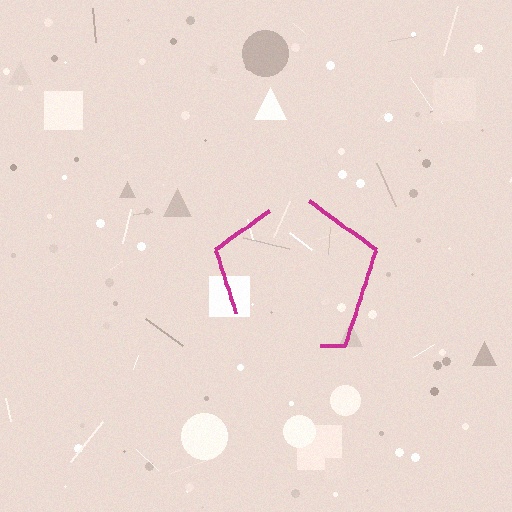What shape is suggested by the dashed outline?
The dashed outline suggests a pentagon.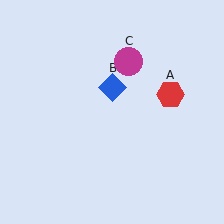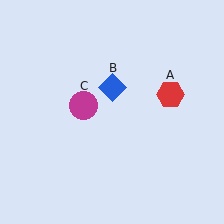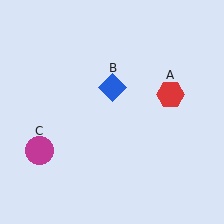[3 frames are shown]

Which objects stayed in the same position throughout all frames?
Red hexagon (object A) and blue diamond (object B) remained stationary.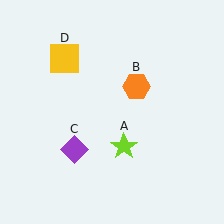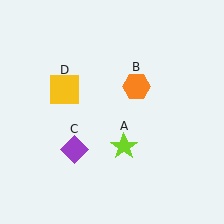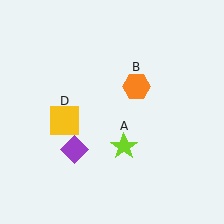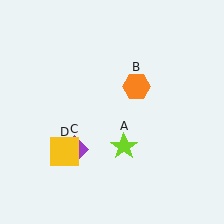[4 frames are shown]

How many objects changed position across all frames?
1 object changed position: yellow square (object D).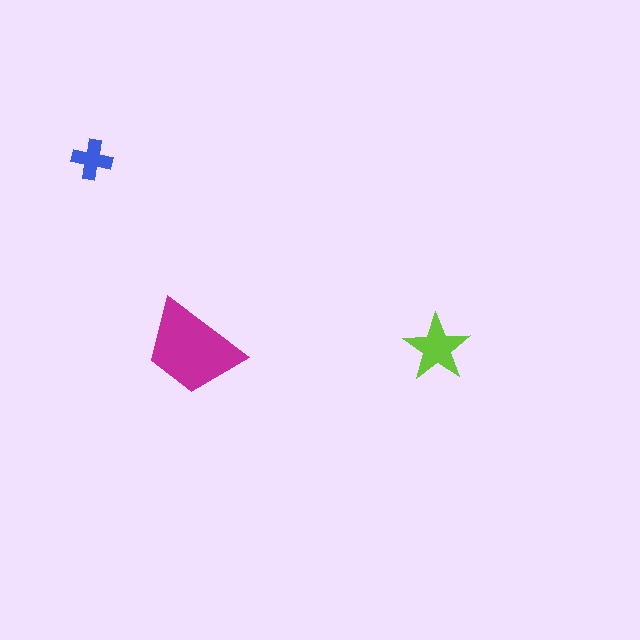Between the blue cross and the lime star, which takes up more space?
The lime star.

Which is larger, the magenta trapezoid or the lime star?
The magenta trapezoid.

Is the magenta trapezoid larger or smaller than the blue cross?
Larger.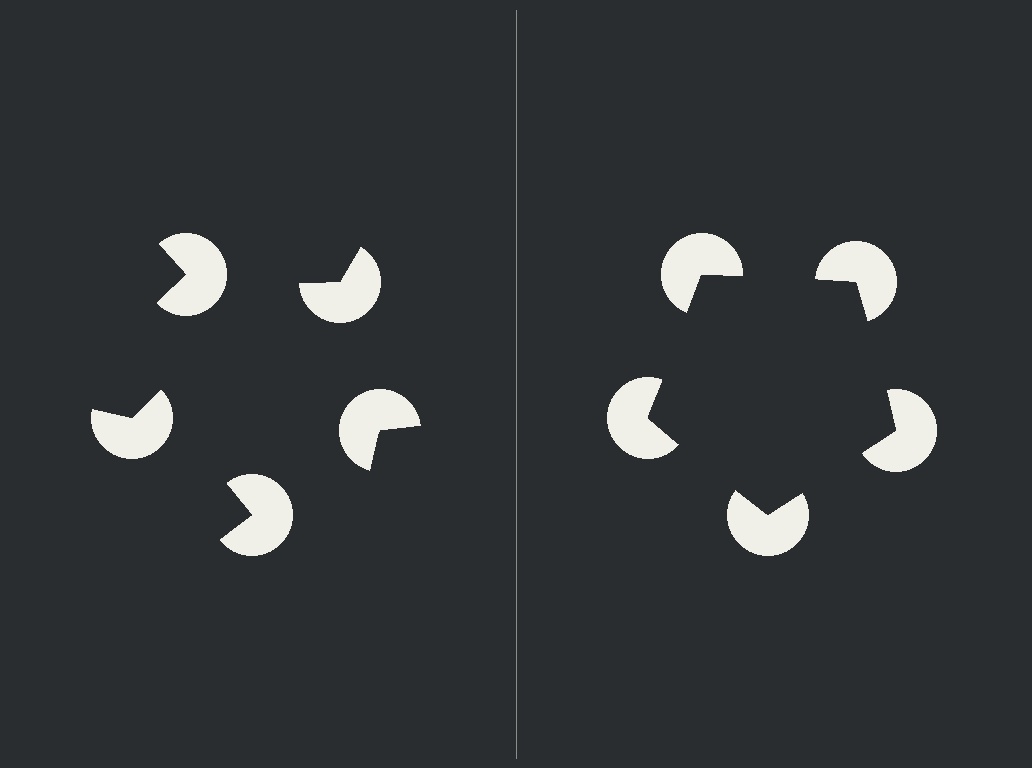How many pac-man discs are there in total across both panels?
10 — 5 on each side.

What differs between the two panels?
The pac-man discs are positioned identically on both sides; only the wedge orientations differ. On the right they align to a pentagon; on the left they are misaligned.